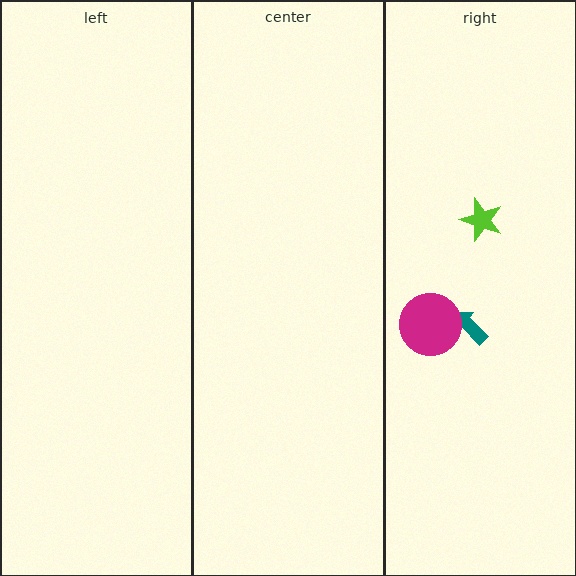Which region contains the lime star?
The right region.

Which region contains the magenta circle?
The right region.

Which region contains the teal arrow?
The right region.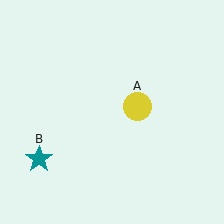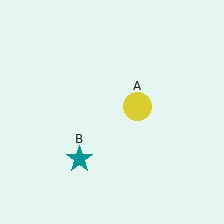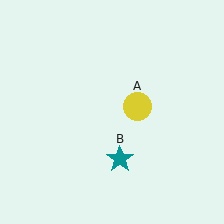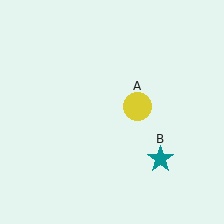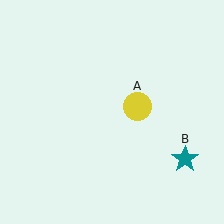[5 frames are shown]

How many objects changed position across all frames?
1 object changed position: teal star (object B).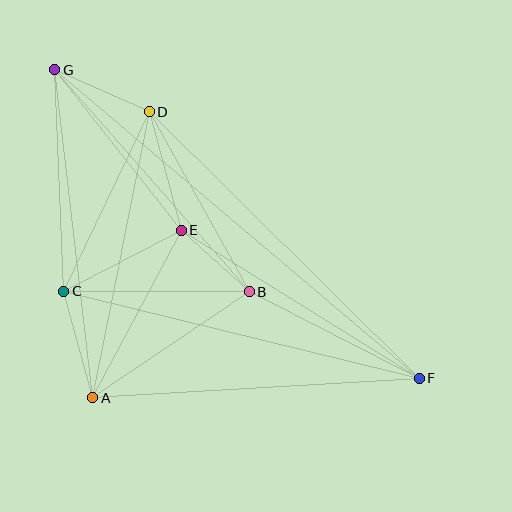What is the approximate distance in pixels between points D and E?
The distance between D and E is approximately 122 pixels.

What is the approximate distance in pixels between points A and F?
The distance between A and F is approximately 327 pixels.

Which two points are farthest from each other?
Points F and G are farthest from each other.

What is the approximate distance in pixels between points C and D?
The distance between C and D is approximately 199 pixels.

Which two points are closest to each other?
Points B and E are closest to each other.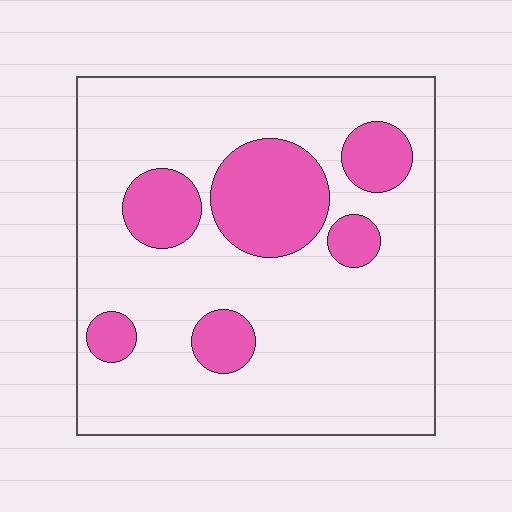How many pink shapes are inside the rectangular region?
6.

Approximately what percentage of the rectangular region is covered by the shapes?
Approximately 20%.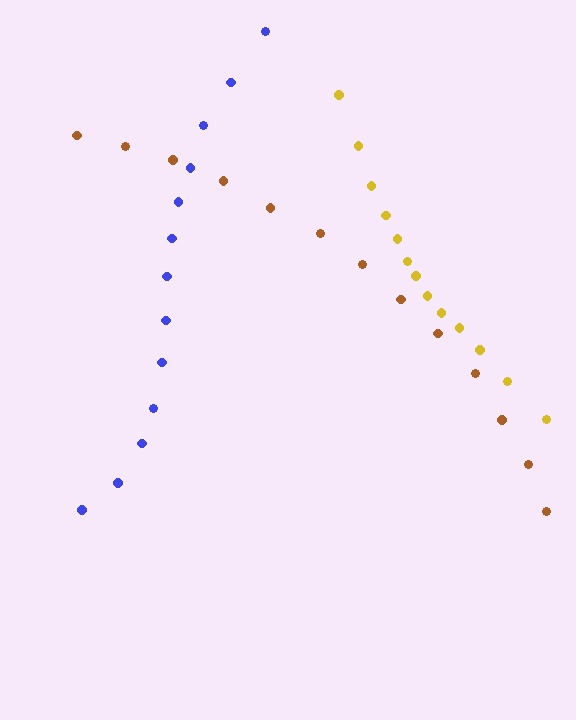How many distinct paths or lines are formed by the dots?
There are 3 distinct paths.